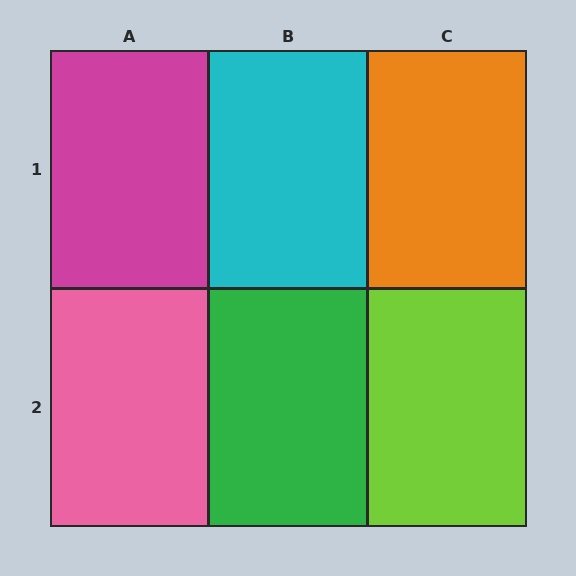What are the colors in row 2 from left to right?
Pink, green, lime.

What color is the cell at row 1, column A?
Magenta.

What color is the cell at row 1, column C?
Orange.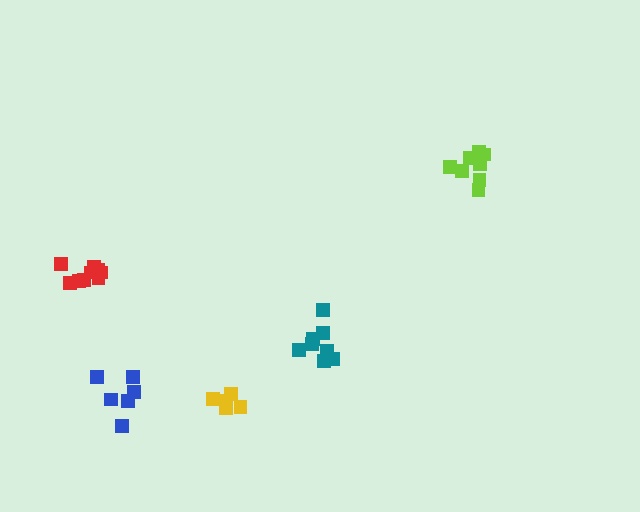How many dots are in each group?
Group 1: 9 dots, Group 2: 8 dots, Group 3: 6 dots, Group 4: 8 dots, Group 5: 5 dots (36 total).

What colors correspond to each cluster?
The clusters are colored: red, lime, blue, teal, yellow.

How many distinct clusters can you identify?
There are 5 distinct clusters.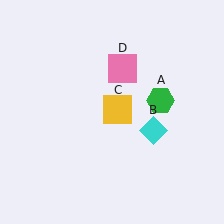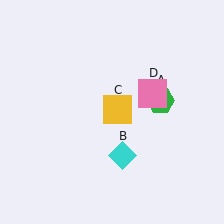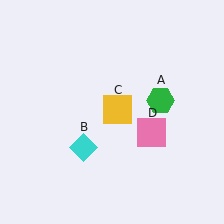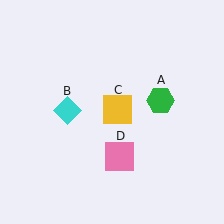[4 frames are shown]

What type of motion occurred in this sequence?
The cyan diamond (object B), pink square (object D) rotated clockwise around the center of the scene.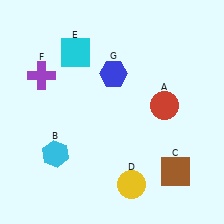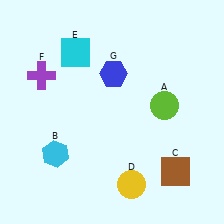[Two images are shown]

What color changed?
The circle (A) changed from red in Image 1 to lime in Image 2.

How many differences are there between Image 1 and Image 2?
There is 1 difference between the two images.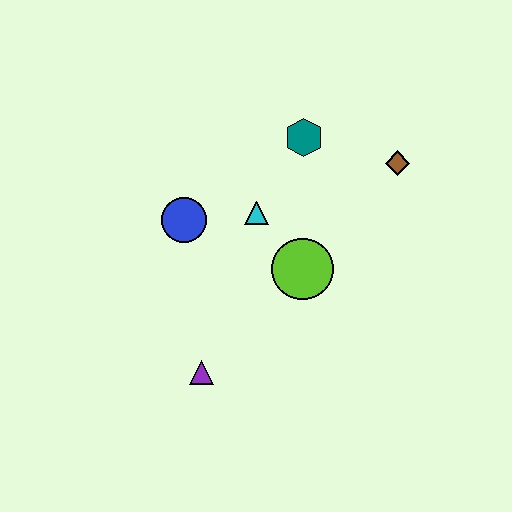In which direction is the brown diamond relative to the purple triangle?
The brown diamond is above the purple triangle.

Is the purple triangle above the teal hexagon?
No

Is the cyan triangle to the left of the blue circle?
No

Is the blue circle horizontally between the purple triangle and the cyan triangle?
No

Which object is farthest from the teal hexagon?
The purple triangle is farthest from the teal hexagon.